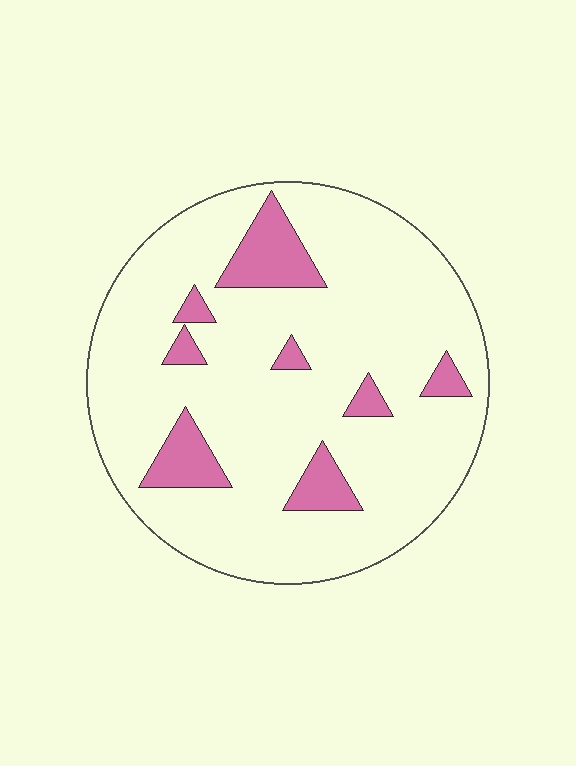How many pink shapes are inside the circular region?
8.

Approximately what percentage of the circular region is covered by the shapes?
Approximately 15%.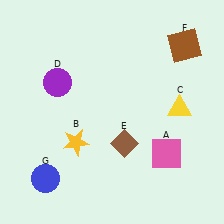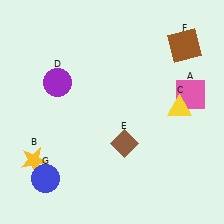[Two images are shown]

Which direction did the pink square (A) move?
The pink square (A) moved up.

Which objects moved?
The objects that moved are: the pink square (A), the yellow star (B).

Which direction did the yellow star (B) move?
The yellow star (B) moved left.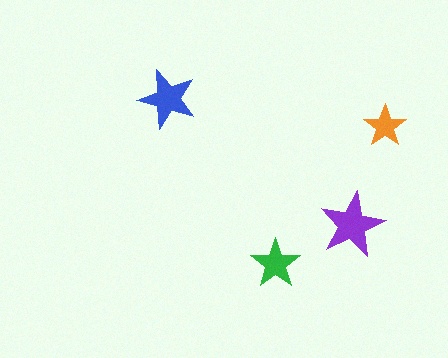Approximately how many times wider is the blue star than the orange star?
About 1.5 times wider.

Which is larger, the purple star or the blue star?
The purple one.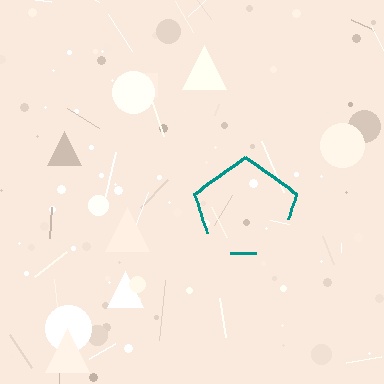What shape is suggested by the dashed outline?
The dashed outline suggests a pentagon.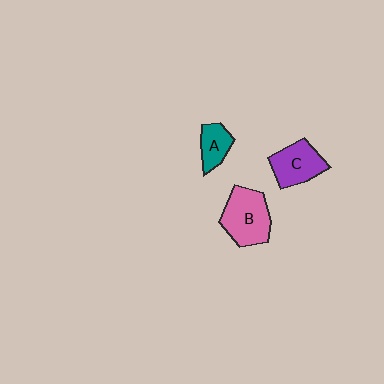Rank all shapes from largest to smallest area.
From largest to smallest: B (pink), C (purple), A (teal).